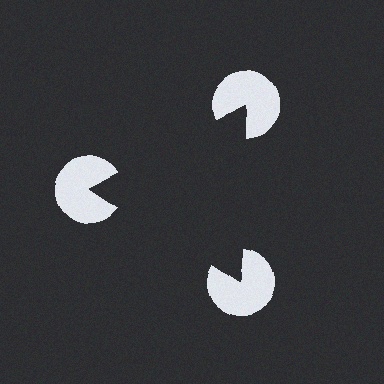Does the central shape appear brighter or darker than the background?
It typically appears slightly darker than the background, even though no actual brightness change is drawn.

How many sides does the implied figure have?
3 sides.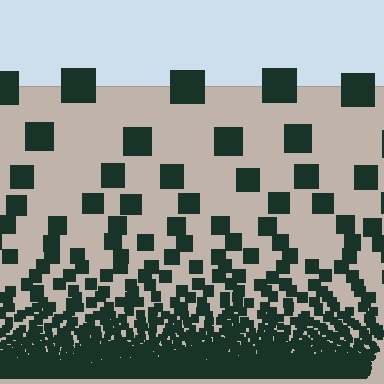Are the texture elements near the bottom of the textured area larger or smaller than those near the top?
Smaller. The gradient is inverted — elements near the bottom are smaller and denser.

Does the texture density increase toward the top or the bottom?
Density increases toward the bottom.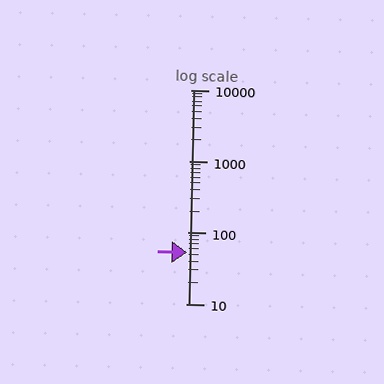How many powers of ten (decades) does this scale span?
The scale spans 3 decades, from 10 to 10000.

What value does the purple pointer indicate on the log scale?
The pointer indicates approximately 52.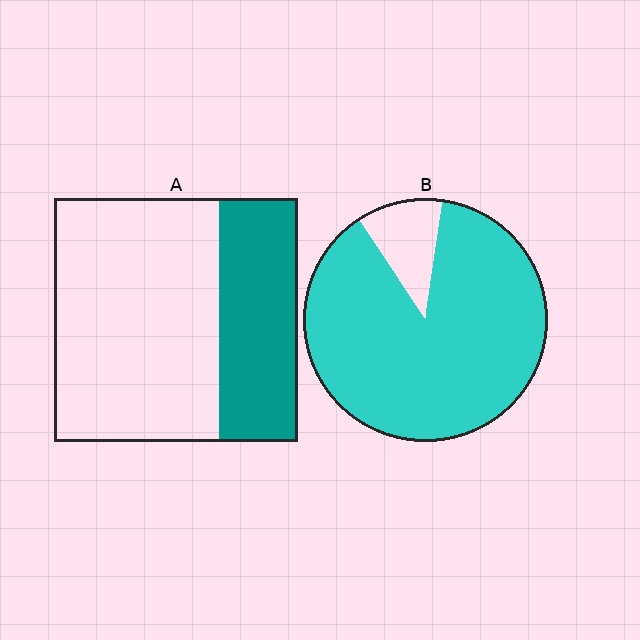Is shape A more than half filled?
No.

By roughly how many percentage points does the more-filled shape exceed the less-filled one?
By roughly 55 percentage points (B over A).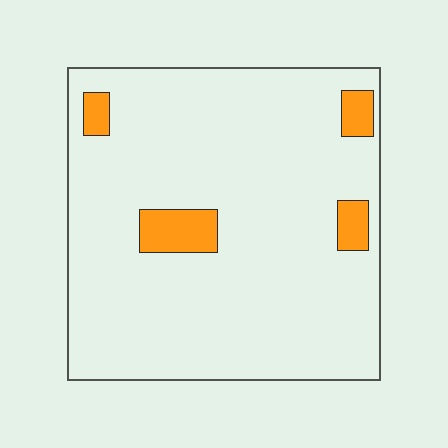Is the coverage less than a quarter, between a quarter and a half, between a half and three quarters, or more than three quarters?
Less than a quarter.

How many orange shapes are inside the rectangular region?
4.